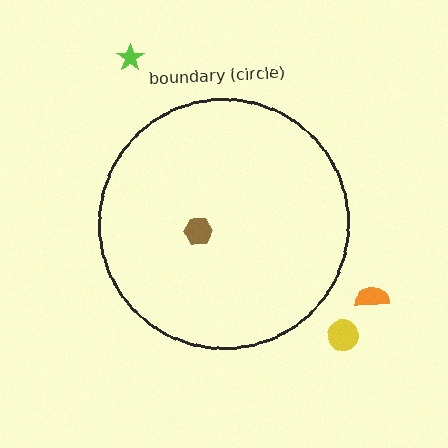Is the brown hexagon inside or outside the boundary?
Inside.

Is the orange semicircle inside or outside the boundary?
Outside.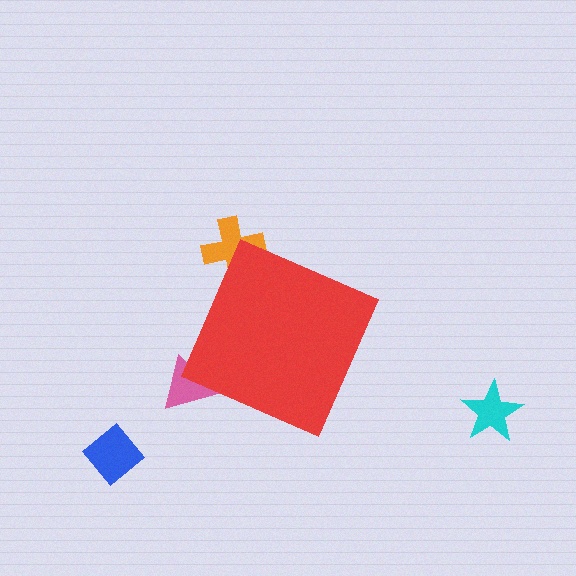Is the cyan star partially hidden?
No, the cyan star is fully visible.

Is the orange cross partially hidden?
Yes, the orange cross is partially hidden behind the red diamond.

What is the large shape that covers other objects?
A red diamond.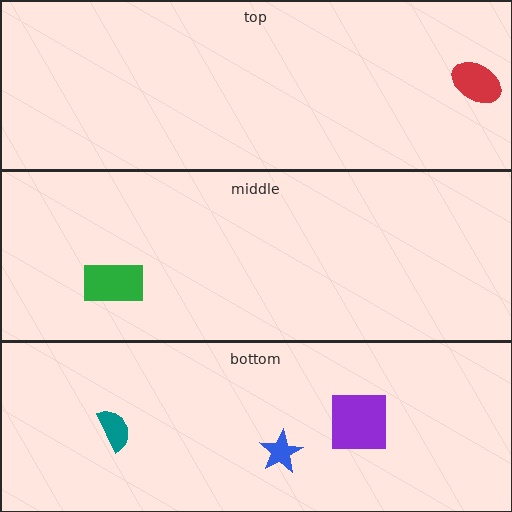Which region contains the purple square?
The bottom region.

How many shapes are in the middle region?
1.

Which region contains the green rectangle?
The middle region.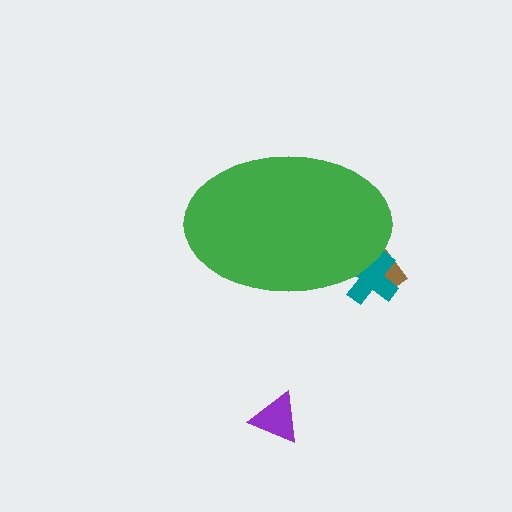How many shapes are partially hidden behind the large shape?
2 shapes are partially hidden.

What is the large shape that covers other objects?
A green ellipse.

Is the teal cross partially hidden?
Yes, the teal cross is partially hidden behind the green ellipse.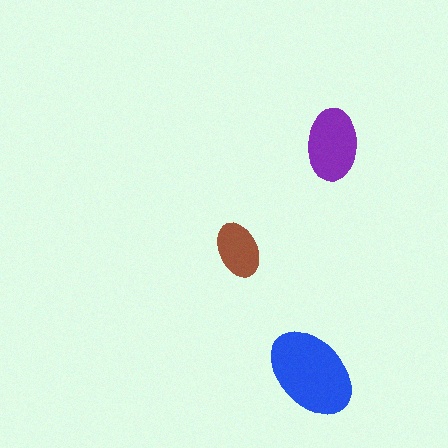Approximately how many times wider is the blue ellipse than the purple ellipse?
About 1.5 times wider.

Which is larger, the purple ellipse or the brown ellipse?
The purple one.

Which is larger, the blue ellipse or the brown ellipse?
The blue one.